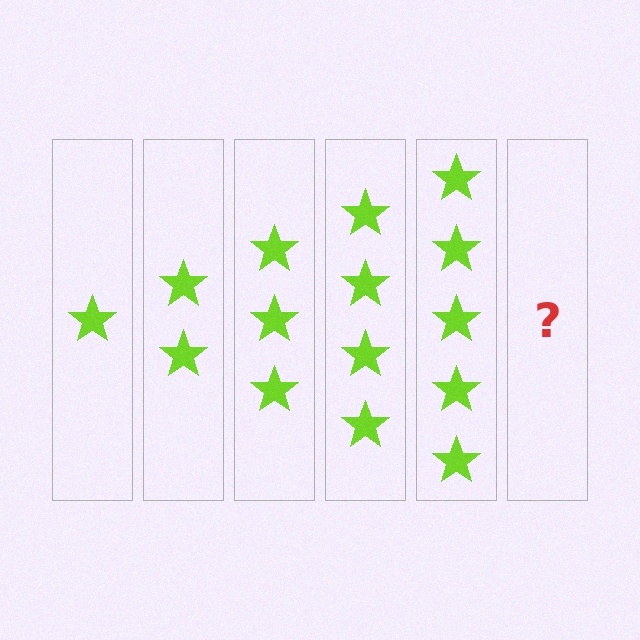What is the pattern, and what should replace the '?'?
The pattern is that each step adds one more star. The '?' should be 6 stars.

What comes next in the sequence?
The next element should be 6 stars.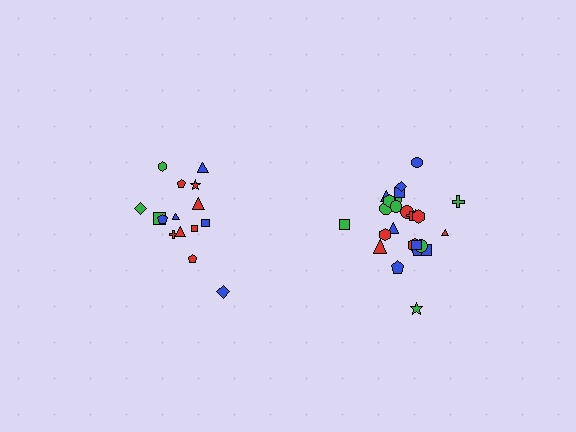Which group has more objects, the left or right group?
The right group.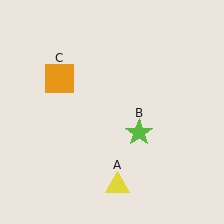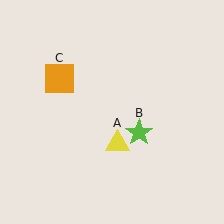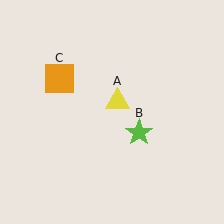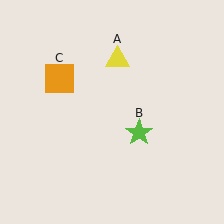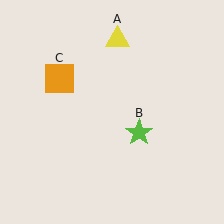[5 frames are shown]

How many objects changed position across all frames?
1 object changed position: yellow triangle (object A).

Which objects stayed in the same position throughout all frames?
Lime star (object B) and orange square (object C) remained stationary.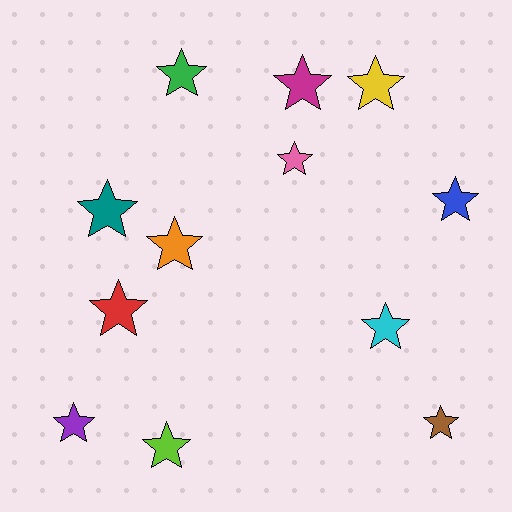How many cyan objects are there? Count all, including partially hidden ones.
There is 1 cyan object.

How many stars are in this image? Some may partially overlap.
There are 12 stars.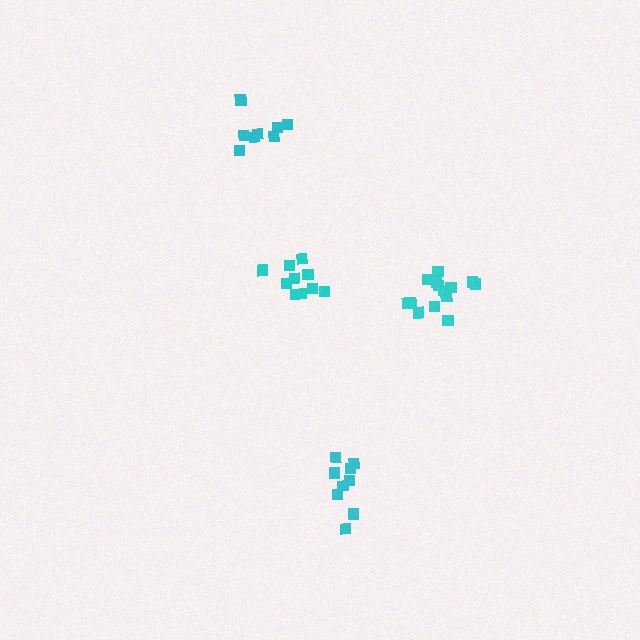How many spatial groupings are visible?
There are 4 spatial groupings.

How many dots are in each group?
Group 1: 8 dots, Group 2: 14 dots, Group 3: 9 dots, Group 4: 10 dots (41 total).